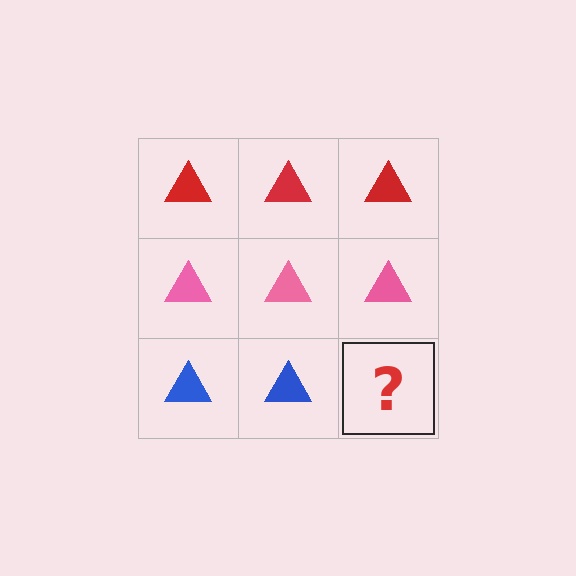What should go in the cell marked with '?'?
The missing cell should contain a blue triangle.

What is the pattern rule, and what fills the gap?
The rule is that each row has a consistent color. The gap should be filled with a blue triangle.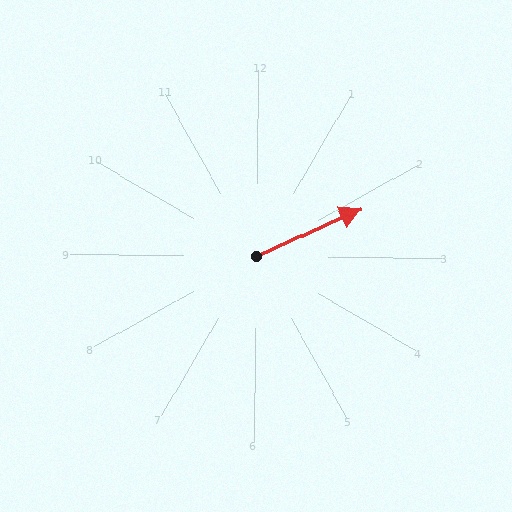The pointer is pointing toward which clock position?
Roughly 2 o'clock.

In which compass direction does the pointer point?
Northeast.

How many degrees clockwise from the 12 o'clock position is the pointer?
Approximately 65 degrees.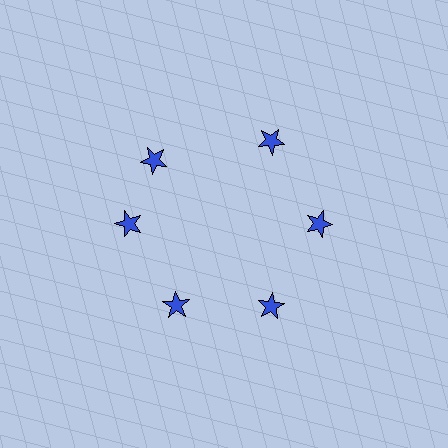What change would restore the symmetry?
The symmetry would be restored by rotating it back into even spacing with its neighbors so that all 6 stars sit at equal angles and equal distance from the center.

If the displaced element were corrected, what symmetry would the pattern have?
It would have 6-fold rotational symmetry — the pattern would map onto itself every 60 degrees.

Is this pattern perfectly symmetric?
No. The 6 blue stars are arranged in a ring, but one element near the 11 o'clock position is rotated out of alignment along the ring, breaking the 6-fold rotational symmetry.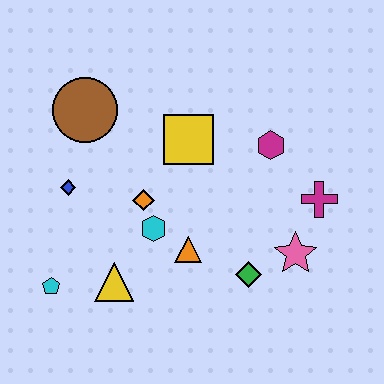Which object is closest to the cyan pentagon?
The yellow triangle is closest to the cyan pentagon.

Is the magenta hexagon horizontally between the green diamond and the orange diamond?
No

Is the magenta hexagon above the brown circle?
No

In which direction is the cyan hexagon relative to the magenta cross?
The cyan hexagon is to the left of the magenta cross.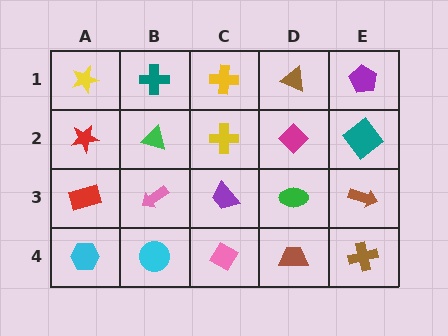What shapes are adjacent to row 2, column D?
A brown triangle (row 1, column D), a green ellipse (row 3, column D), a yellow cross (row 2, column C), a teal diamond (row 2, column E).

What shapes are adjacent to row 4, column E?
A brown arrow (row 3, column E), a brown trapezoid (row 4, column D).